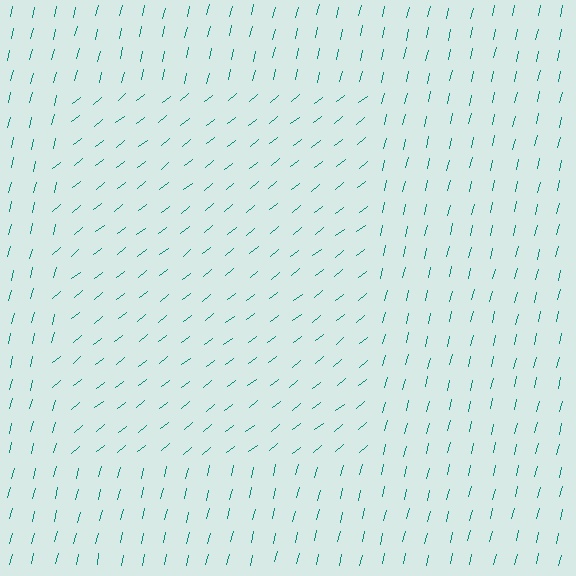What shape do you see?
I see a rectangle.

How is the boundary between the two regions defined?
The boundary is defined purely by a change in line orientation (approximately 38 degrees difference). All lines are the same color and thickness.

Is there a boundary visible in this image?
Yes, there is a texture boundary formed by a change in line orientation.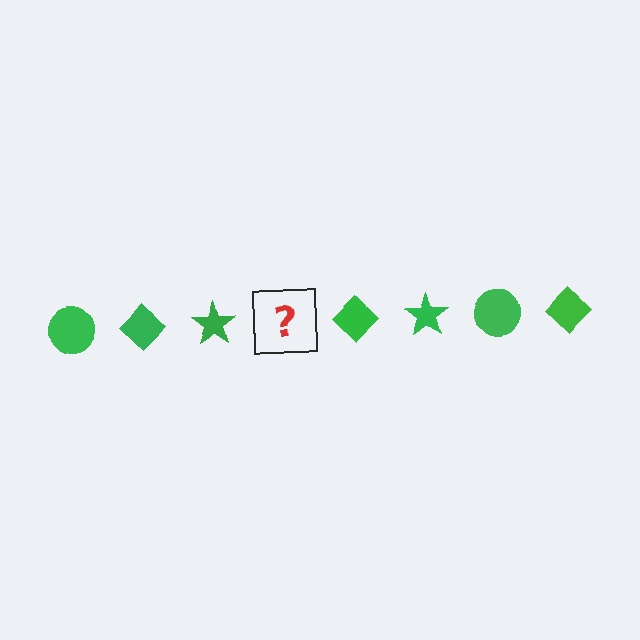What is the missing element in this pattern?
The missing element is a green circle.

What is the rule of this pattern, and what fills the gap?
The rule is that the pattern cycles through circle, diamond, star shapes in green. The gap should be filled with a green circle.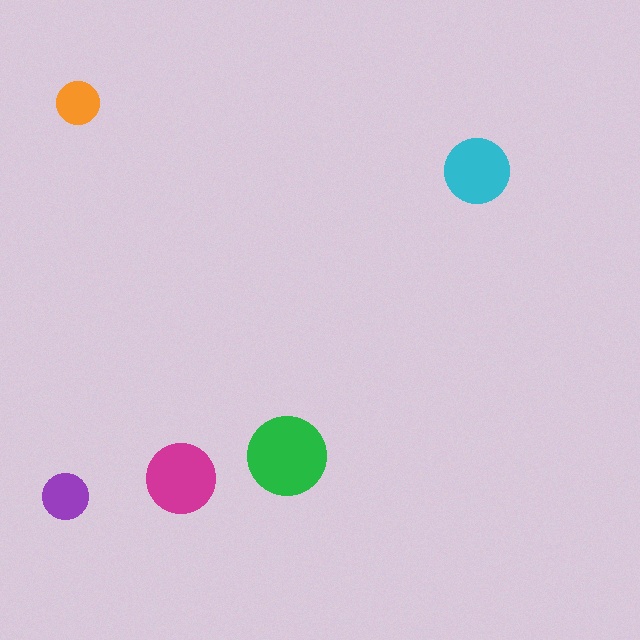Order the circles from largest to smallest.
the green one, the magenta one, the cyan one, the purple one, the orange one.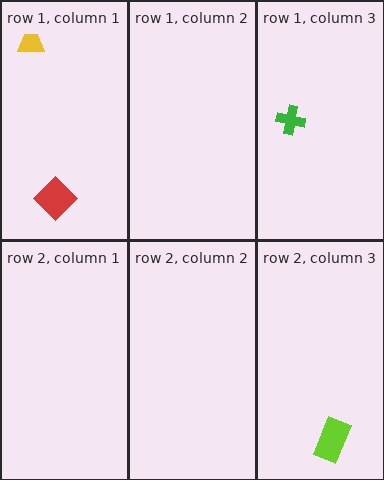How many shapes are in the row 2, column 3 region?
1.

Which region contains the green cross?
The row 1, column 3 region.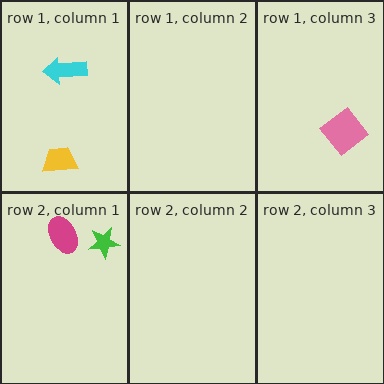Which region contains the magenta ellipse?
The row 2, column 1 region.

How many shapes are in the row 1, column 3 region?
1.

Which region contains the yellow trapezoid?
The row 1, column 1 region.